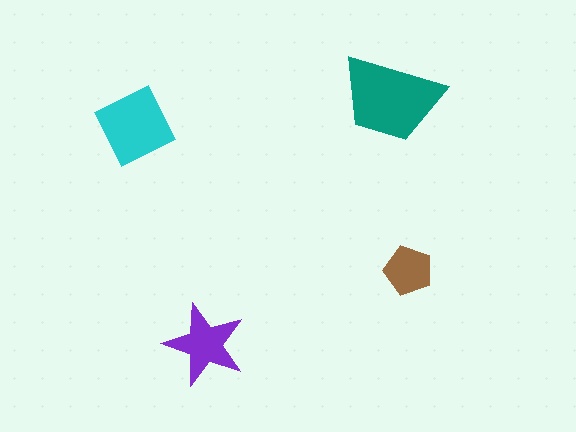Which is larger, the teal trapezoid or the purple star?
The teal trapezoid.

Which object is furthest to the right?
The brown pentagon is rightmost.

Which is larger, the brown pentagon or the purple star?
The purple star.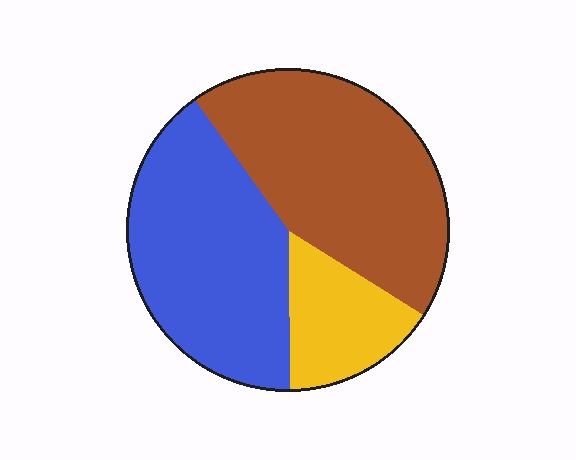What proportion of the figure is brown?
Brown takes up between a third and a half of the figure.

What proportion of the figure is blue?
Blue takes up about two fifths (2/5) of the figure.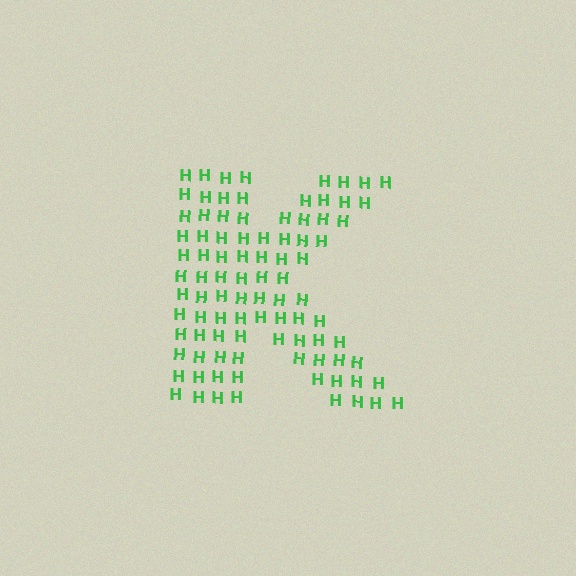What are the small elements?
The small elements are letter H's.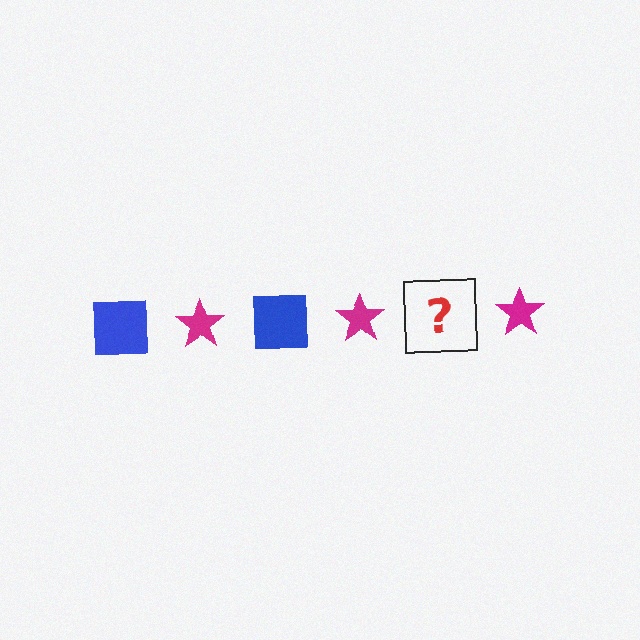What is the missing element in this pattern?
The missing element is a blue square.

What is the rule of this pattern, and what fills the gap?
The rule is that the pattern alternates between blue square and magenta star. The gap should be filled with a blue square.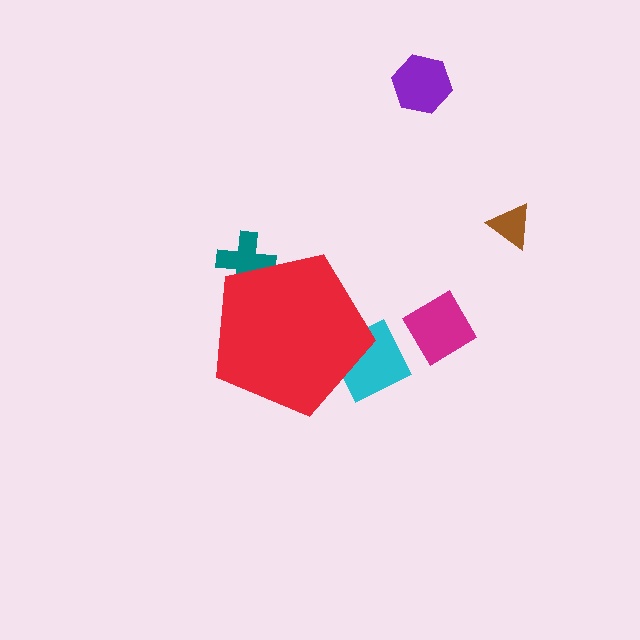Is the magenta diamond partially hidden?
No, the magenta diamond is fully visible.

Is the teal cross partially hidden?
Yes, the teal cross is partially hidden behind the red pentagon.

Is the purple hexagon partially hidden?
No, the purple hexagon is fully visible.